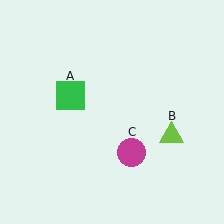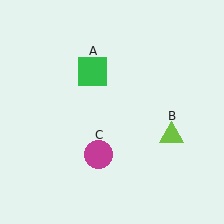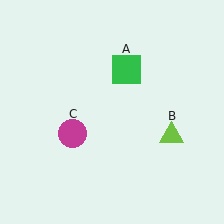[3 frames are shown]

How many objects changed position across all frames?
2 objects changed position: green square (object A), magenta circle (object C).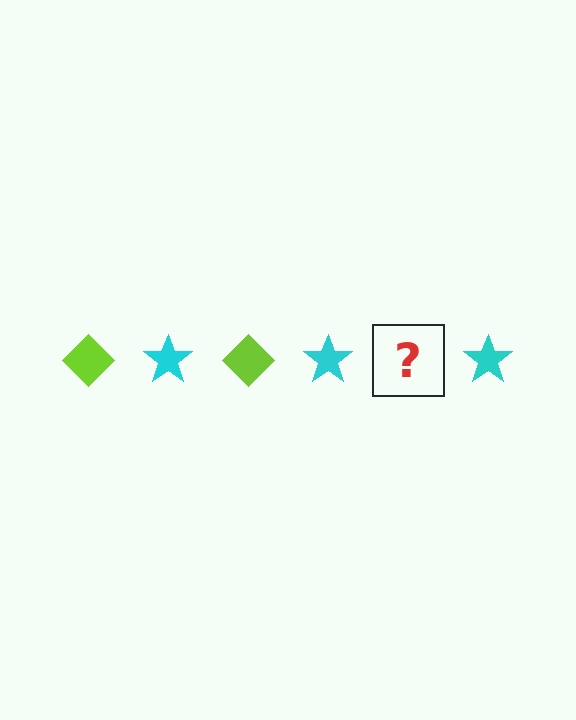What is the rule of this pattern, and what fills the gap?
The rule is that the pattern alternates between lime diamond and cyan star. The gap should be filled with a lime diamond.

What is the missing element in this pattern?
The missing element is a lime diamond.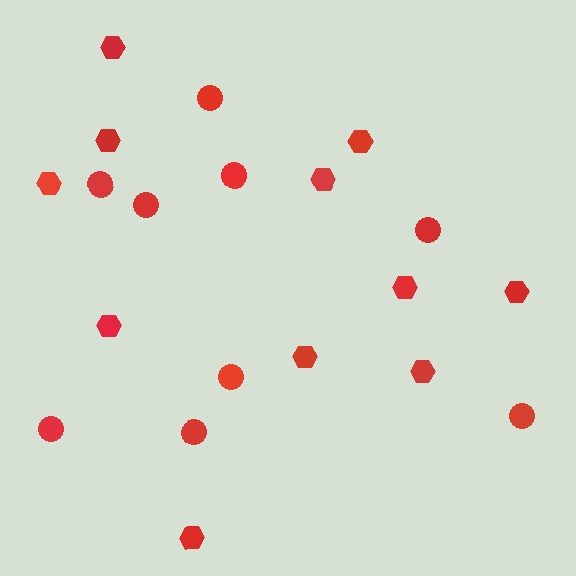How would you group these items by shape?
There are 2 groups: one group of hexagons (11) and one group of circles (9).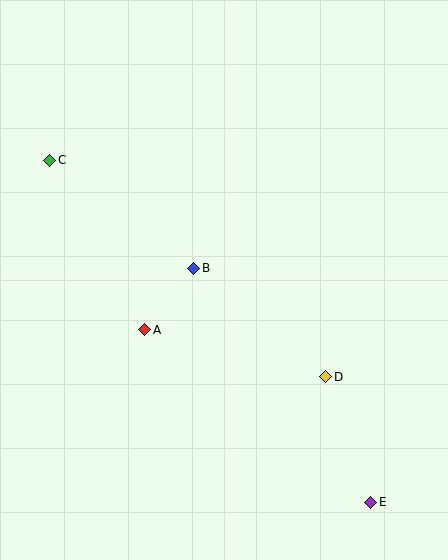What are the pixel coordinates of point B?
Point B is at (194, 268).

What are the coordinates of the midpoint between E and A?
The midpoint between E and A is at (258, 416).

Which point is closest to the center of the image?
Point B at (194, 268) is closest to the center.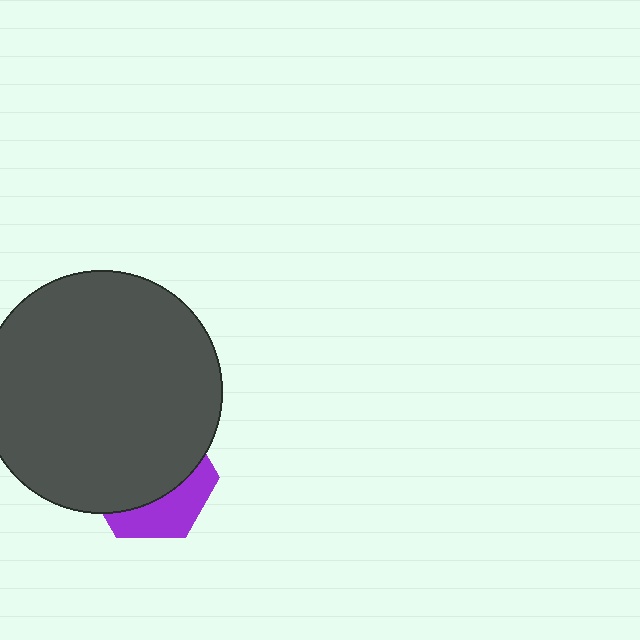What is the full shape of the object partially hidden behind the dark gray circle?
The partially hidden object is a purple hexagon.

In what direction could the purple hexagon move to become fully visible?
The purple hexagon could move down. That would shift it out from behind the dark gray circle entirely.